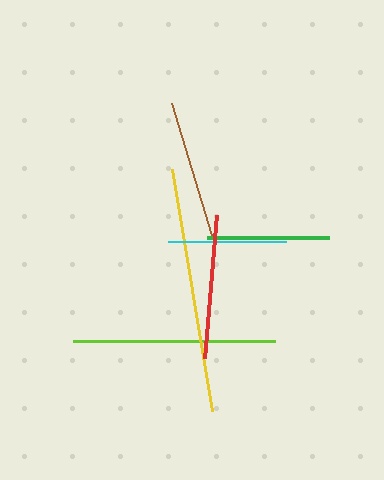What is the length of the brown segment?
The brown segment is approximately 137 pixels long.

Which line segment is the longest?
The yellow line is the longest at approximately 245 pixels.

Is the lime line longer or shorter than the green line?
The lime line is longer than the green line.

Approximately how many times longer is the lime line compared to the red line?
The lime line is approximately 1.4 times the length of the red line.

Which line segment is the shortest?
The cyan line is the shortest at approximately 117 pixels.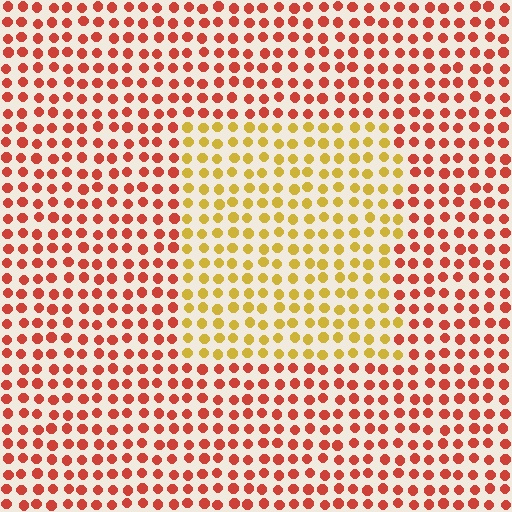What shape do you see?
I see a rectangle.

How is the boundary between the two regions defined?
The boundary is defined purely by a slight shift in hue (about 47 degrees). Spacing, size, and orientation are identical on both sides.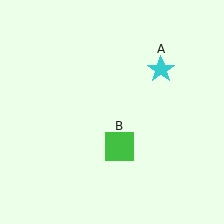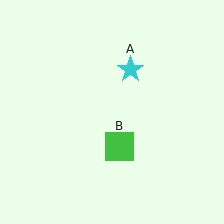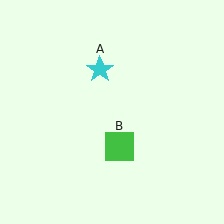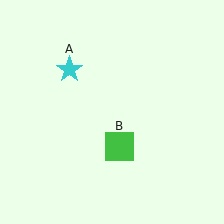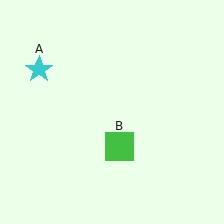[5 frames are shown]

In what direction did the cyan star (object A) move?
The cyan star (object A) moved left.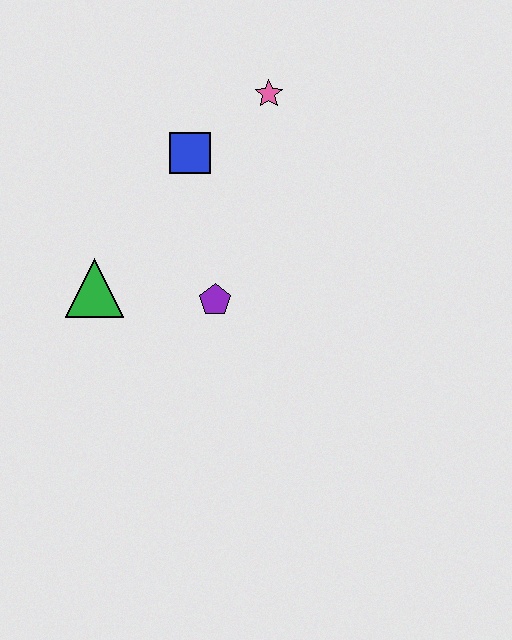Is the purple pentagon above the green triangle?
No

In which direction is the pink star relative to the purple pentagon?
The pink star is above the purple pentagon.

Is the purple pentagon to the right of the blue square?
Yes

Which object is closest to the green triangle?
The purple pentagon is closest to the green triangle.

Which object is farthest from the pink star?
The green triangle is farthest from the pink star.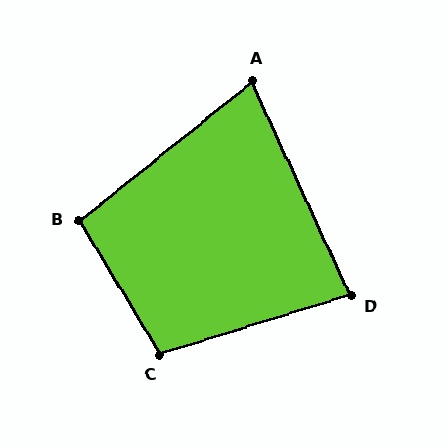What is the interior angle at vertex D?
Approximately 83 degrees (acute).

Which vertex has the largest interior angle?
C, at approximately 104 degrees.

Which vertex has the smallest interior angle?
A, at approximately 76 degrees.